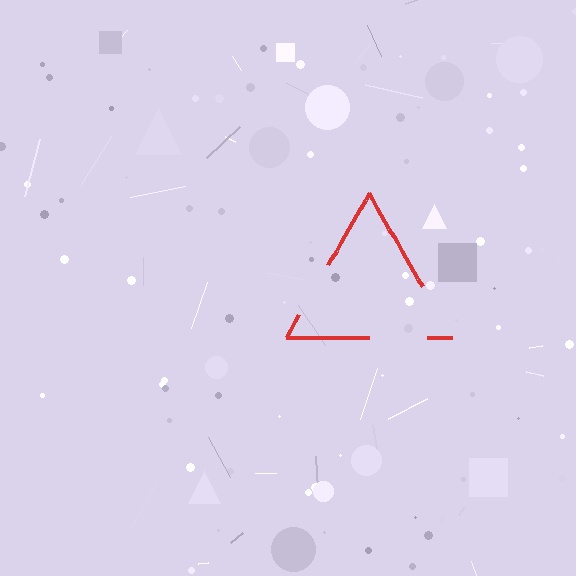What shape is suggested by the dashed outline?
The dashed outline suggests a triangle.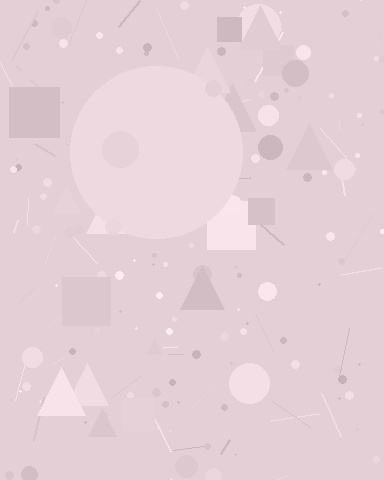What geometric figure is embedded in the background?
A circle is embedded in the background.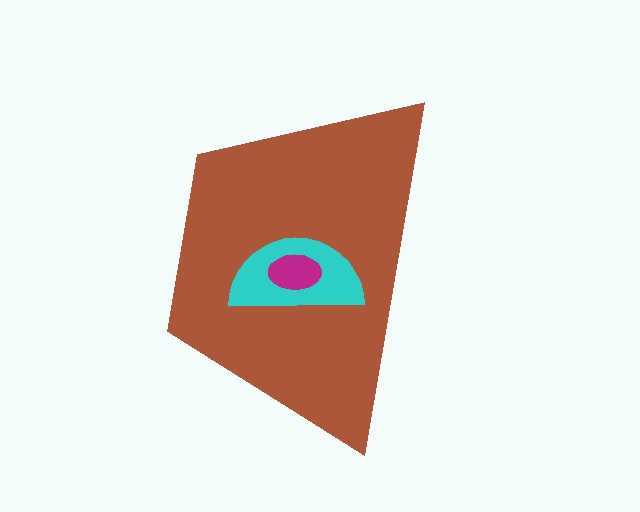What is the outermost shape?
The brown trapezoid.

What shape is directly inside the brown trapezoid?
The cyan semicircle.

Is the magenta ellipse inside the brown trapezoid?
Yes.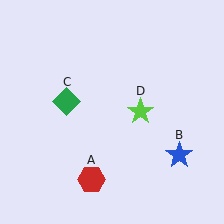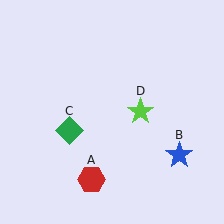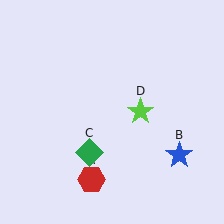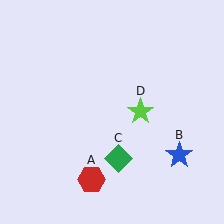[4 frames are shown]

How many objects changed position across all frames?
1 object changed position: green diamond (object C).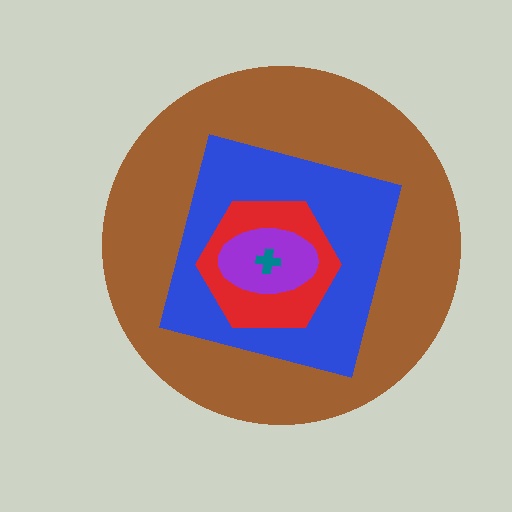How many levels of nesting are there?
5.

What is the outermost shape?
The brown circle.